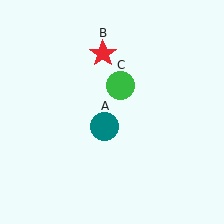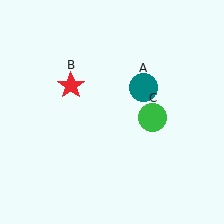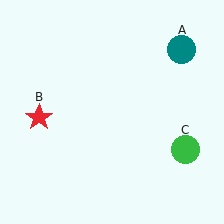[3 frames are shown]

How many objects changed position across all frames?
3 objects changed position: teal circle (object A), red star (object B), green circle (object C).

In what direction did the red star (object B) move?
The red star (object B) moved down and to the left.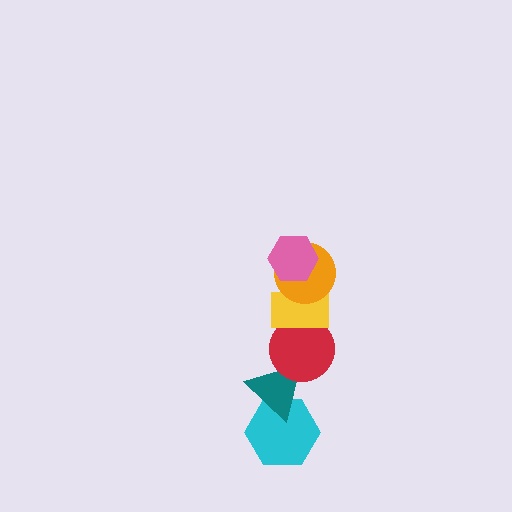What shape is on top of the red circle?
The yellow rectangle is on top of the red circle.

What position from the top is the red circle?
The red circle is 4th from the top.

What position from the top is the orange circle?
The orange circle is 2nd from the top.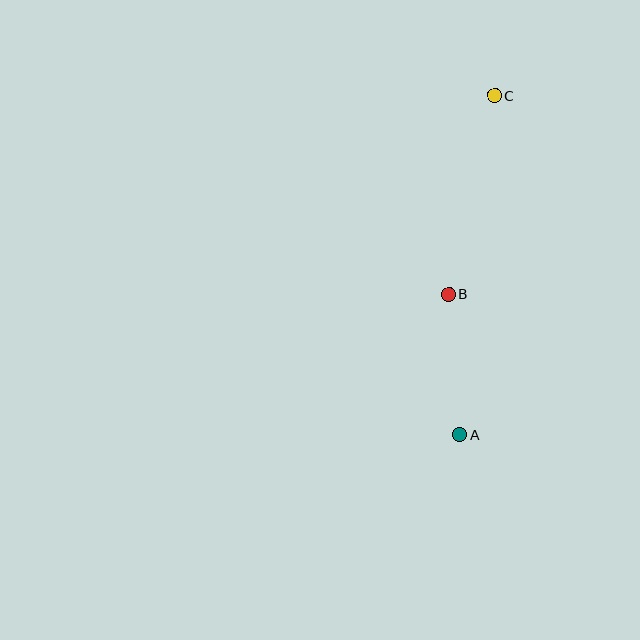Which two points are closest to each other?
Points A and B are closest to each other.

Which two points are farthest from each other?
Points A and C are farthest from each other.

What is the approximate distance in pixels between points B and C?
The distance between B and C is approximately 204 pixels.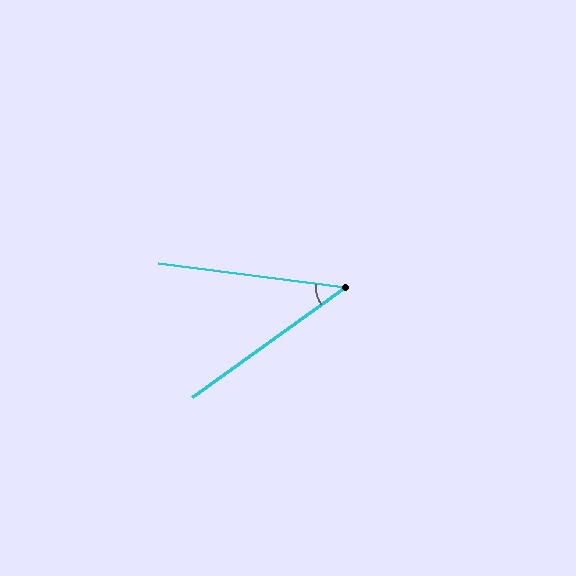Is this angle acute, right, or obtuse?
It is acute.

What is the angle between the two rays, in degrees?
Approximately 43 degrees.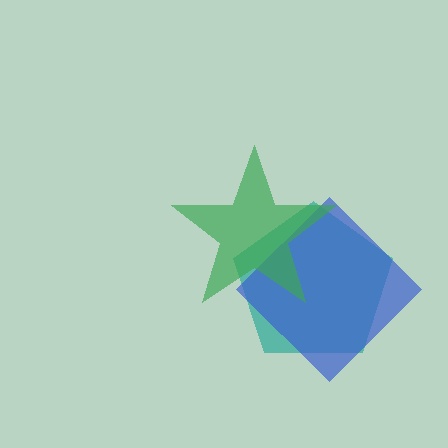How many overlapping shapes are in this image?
There are 3 overlapping shapes in the image.